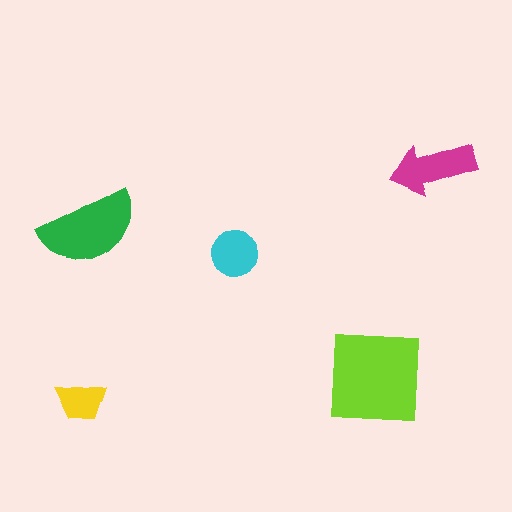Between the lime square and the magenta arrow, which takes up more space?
The lime square.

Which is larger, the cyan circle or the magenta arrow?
The magenta arrow.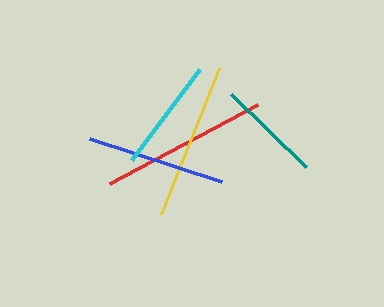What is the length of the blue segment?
The blue segment is approximately 139 pixels long.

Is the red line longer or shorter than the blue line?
The red line is longer than the blue line.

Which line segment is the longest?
The red line is the longest at approximately 167 pixels.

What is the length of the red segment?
The red segment is approximately 167 pixels long.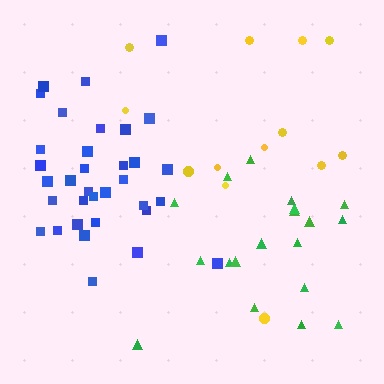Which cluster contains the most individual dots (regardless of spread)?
Blue (34).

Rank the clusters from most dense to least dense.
blue, green, yellow.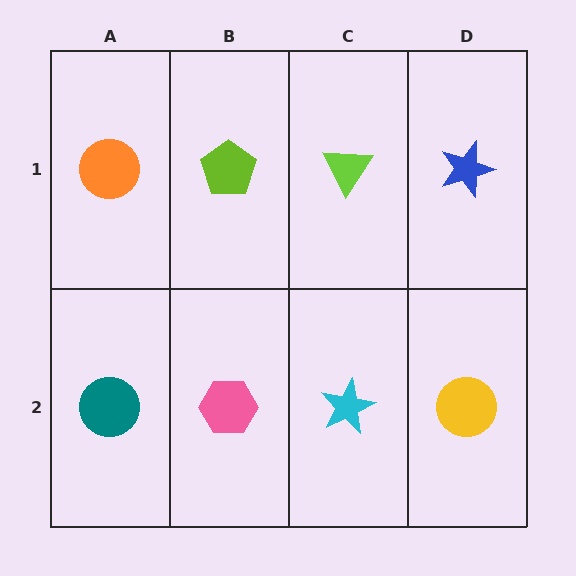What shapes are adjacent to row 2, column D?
A blue star (row 1, column D), a cyan star (row 2, column C).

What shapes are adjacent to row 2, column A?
An orange circle (row 1, column A), a pink hexagon (row 2, column B).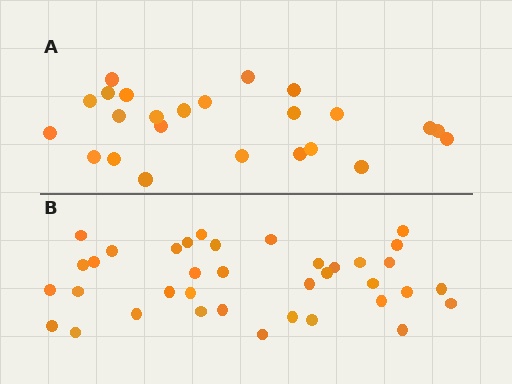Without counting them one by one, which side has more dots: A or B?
Region B (the bottom region) has more dots.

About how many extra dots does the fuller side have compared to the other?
Region B has approximately 15 more dots than region A.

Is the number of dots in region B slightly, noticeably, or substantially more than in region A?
Region B has substantially more. The ratio is roughly 1.5 to 1.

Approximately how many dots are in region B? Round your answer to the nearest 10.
About 40 dots. (The exact count is 37, which rounds to 40.)